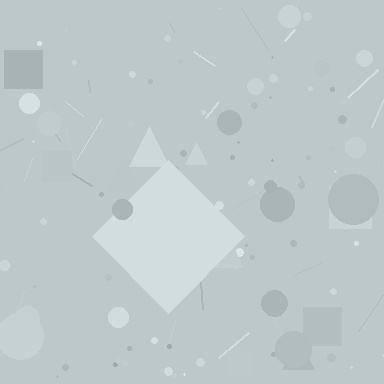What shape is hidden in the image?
A diamond is hidden in the image.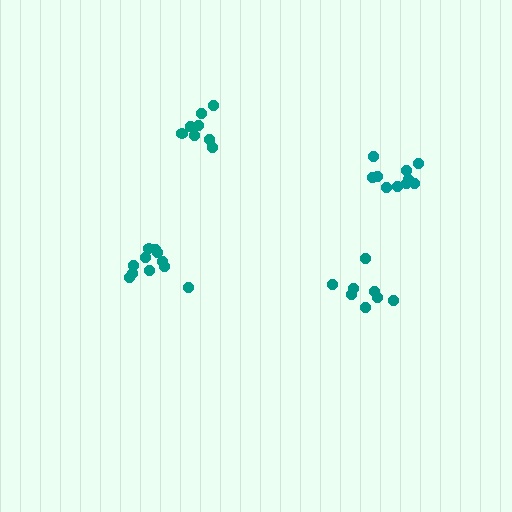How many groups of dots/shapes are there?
There are 4 groups.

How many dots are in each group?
Group 1: 10 dots, Group 2: 8 dots, Group 3: 8 dots, Group 4: 11 dots (37 total).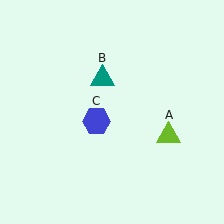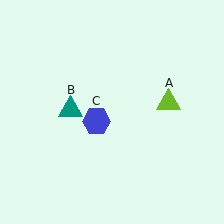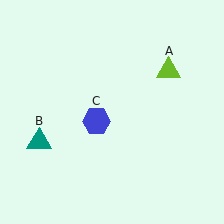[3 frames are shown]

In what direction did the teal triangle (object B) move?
The teal triangle (object B) moved down and to the left.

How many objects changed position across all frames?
2 objects changed position: lime triangle (object A), teal triangle (object B).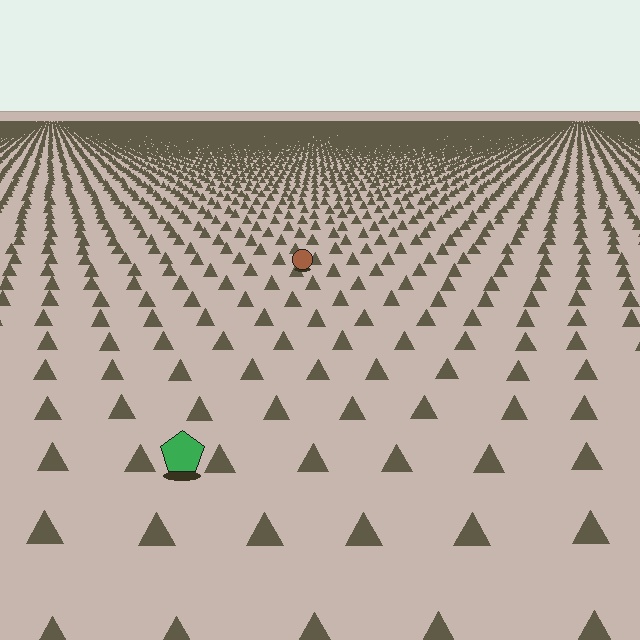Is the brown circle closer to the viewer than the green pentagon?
No. The green pentagon is closer — you can tell from the texture gradient: the ground texture is coarser near it.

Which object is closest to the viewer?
The green pentagon is closest. The texture marks near it are larger and more spread out.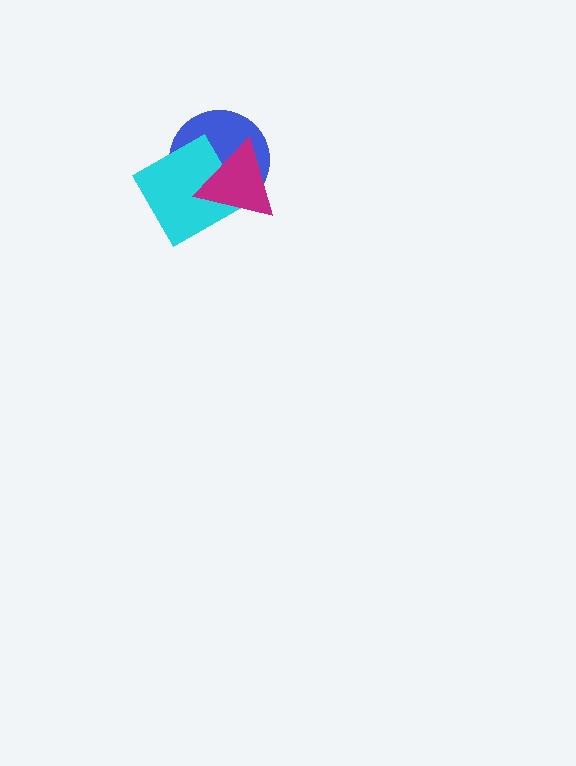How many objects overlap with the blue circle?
2 objects overlap with the blue circle.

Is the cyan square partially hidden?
Yes, it is partially covered by another shape.